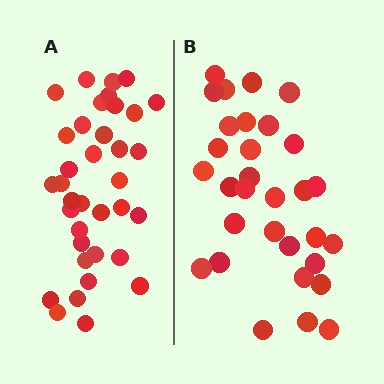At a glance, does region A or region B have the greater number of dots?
Region A (the left region) has more dots.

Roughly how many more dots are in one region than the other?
Region A has about 5 more dots than region B.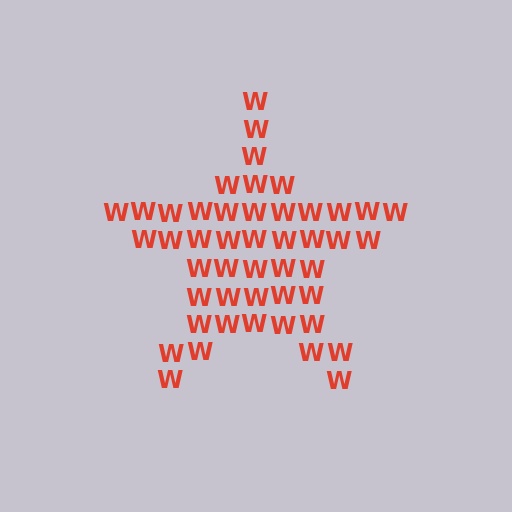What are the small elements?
The small elements are letter W's.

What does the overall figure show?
The overall figure shows a star.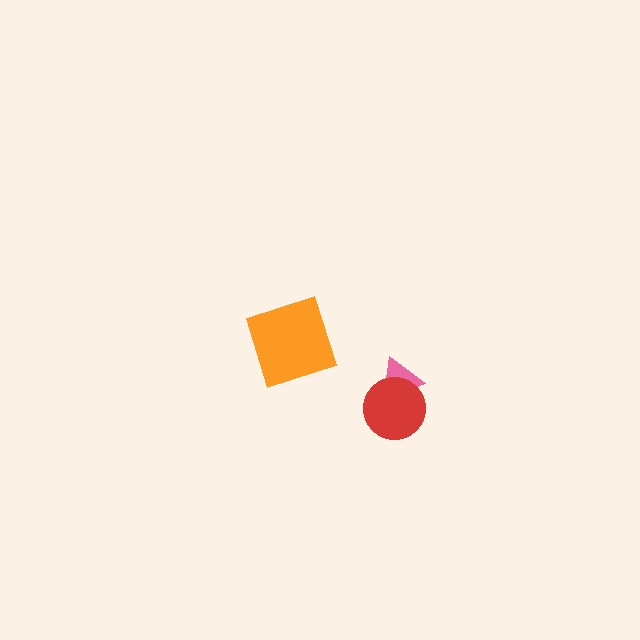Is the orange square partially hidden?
No, no other shape covers it.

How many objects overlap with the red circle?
1 object overlaps with the red circle.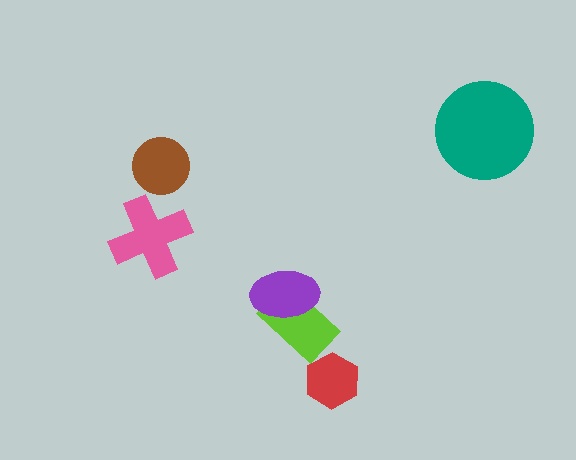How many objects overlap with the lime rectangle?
1 object overlaps with the lime rectangle.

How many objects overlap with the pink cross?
0 objects overlap with the pink cross.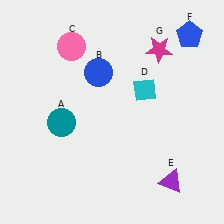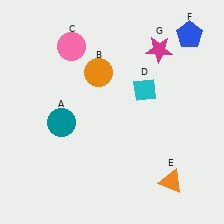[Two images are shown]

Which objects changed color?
B changed from blue to orange. E changed from purple to orange.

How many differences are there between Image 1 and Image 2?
There are 2 differences between the two images.